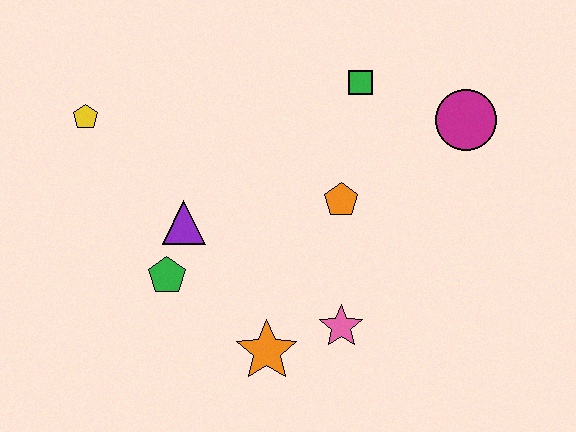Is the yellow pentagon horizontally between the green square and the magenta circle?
No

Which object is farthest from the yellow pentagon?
The magenta circle is farthest from the yellow pentagon.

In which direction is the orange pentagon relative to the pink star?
The orange pentagon is above the pink star.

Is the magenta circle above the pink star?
Yes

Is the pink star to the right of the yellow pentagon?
Yes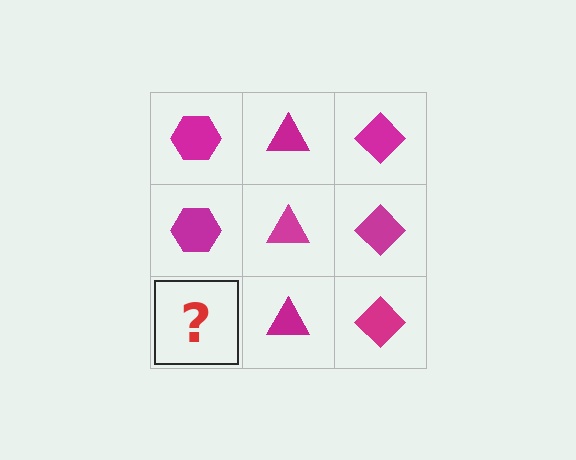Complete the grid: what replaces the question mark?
The question mark should be replaced with a magenta hexagon.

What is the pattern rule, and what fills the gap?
The rule is that each column has a consistent shape. The gap should be filled with a magenta hexagon.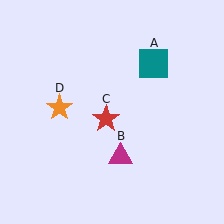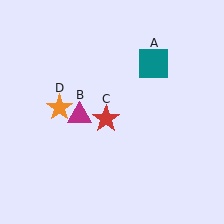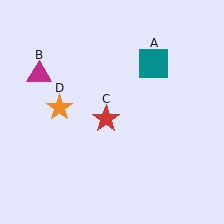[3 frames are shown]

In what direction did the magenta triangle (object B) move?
The magenta triangle (object B) moved up and to the left.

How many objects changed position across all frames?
1 object changed position: magenta triangle (object B).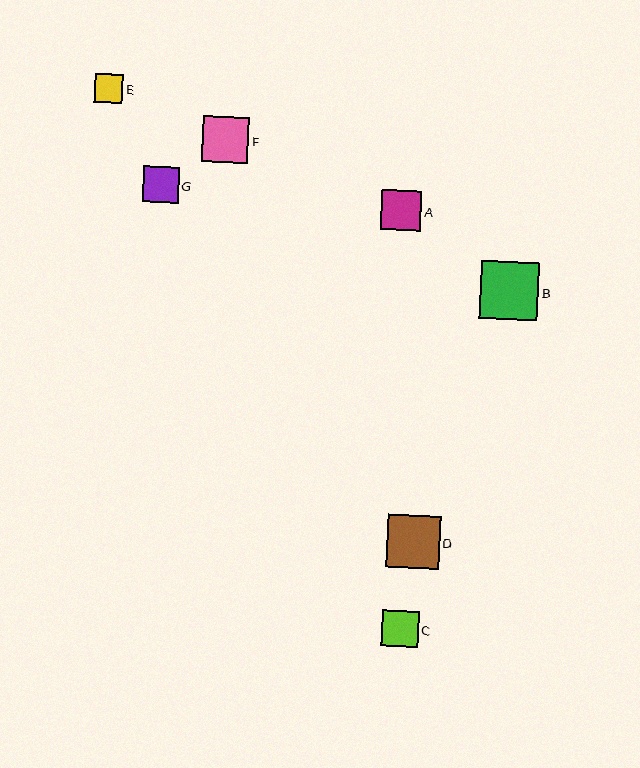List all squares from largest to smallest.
From largest to smallest: B, D, F, A, C, G, E.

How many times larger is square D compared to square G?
Square D is approximately 1.5 times the size of square G.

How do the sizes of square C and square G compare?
Square C and square G are approximately the same size.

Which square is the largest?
Square B is the largest with a size of approximately 58 pixels.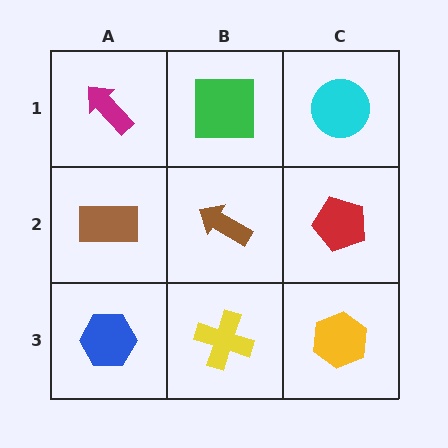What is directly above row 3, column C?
A red pentagon.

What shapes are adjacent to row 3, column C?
A red pentagon (row 2, column C), a yellow cross (row 3, column B).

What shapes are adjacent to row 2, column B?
A green square (row 1, column B), a yellow cross (row 3, column B), a brown rectangle (row 2, column A), a red pentagon (row 2, column C).